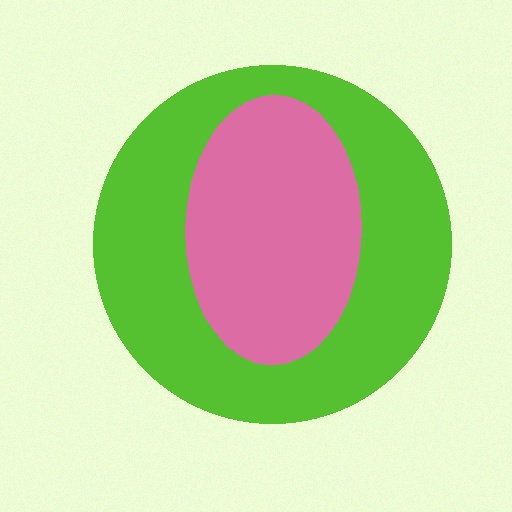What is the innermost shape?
The pink ellipse.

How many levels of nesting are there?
2.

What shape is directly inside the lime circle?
The pink ellipse.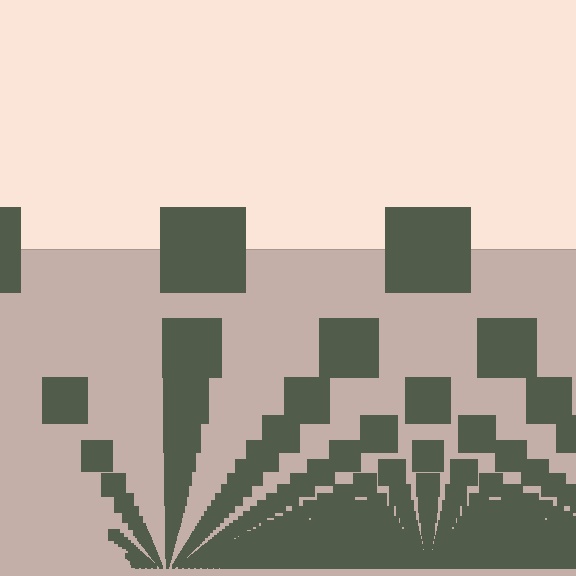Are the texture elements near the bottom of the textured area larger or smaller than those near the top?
Smaller. The gradient is inverted — elements near the bottom are smaller and denser.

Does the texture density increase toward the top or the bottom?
Density increases toward the bottom.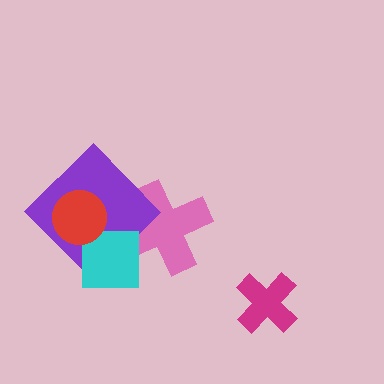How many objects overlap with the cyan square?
2 objects overlap with the cyan square.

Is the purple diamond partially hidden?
Yes, it is partially covered by another shape.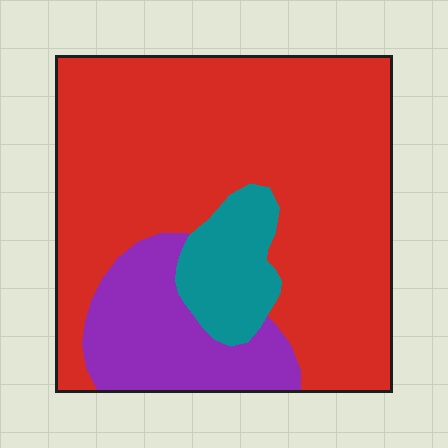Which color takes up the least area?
Teal, at roughly 10%.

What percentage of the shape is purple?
Purple covers 18% of the shape.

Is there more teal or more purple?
Purple.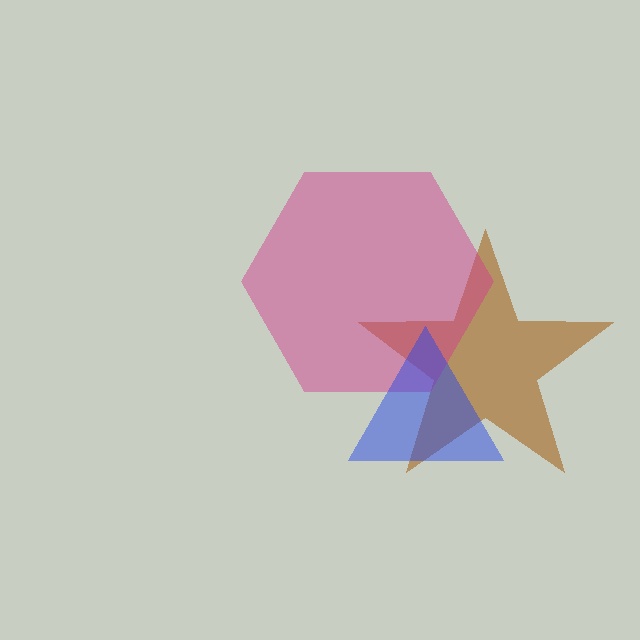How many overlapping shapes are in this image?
There are 3 overlapping shapes in the image.